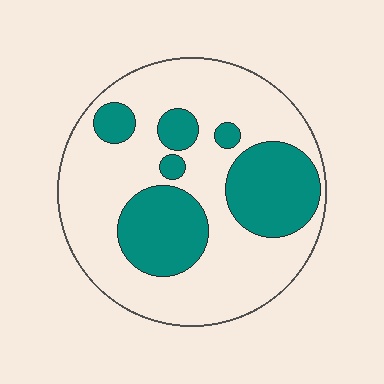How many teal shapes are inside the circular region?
6.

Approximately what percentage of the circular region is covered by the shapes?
Approximately 30%.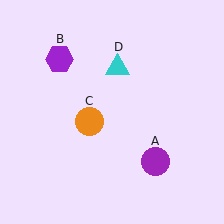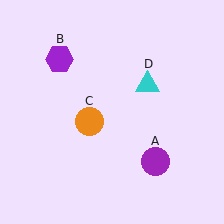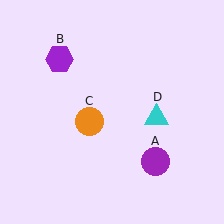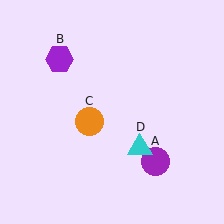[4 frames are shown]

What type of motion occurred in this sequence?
The cyan triangle (object D) rotated clockwise around the center of the scene.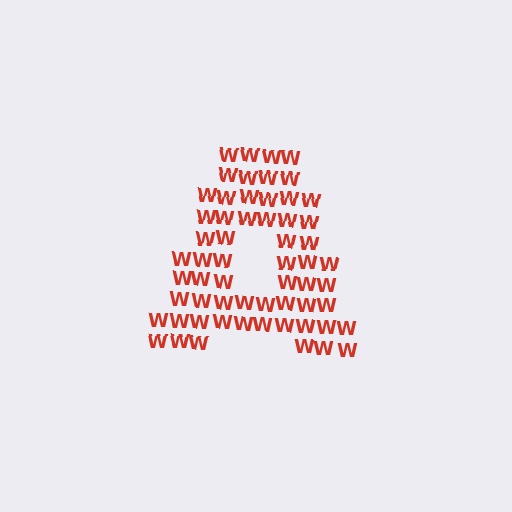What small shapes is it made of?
It is made of small letter W's.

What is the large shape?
The large shape is the letter A.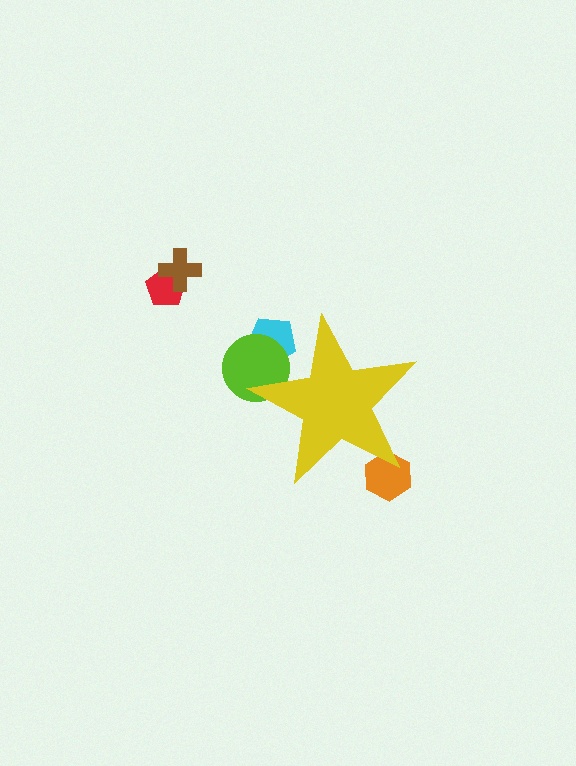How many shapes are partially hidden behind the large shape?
3 shapes are partially hidden.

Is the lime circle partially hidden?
Yes, the lime circle is partially hidden behind the yellow star.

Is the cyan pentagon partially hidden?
Yes, the cyan pentagon is partially hidden behind the yellow star.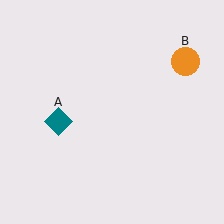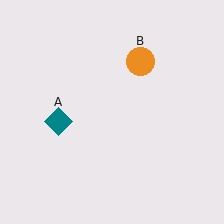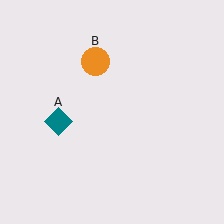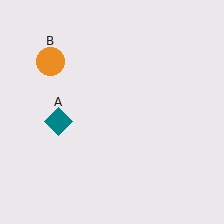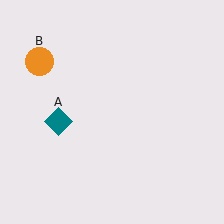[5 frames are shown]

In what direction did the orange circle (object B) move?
The orange circle (object B) moved left.